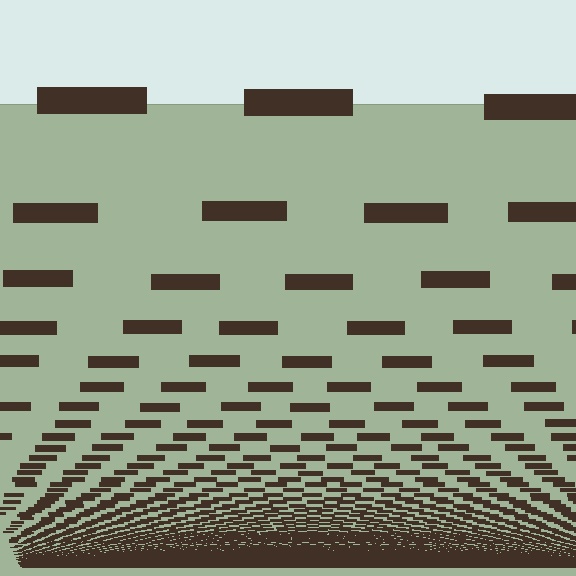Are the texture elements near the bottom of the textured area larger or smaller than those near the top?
Smaller. The gradient is inverted — elements near the bottom are smaller and denser.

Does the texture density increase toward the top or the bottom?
Density increases toward the bottom.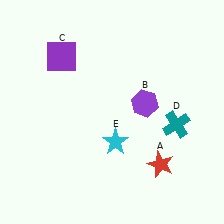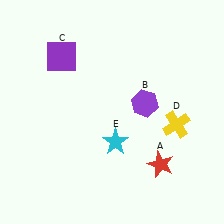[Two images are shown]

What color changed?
The cross (D) changed from teal in Image 1 to yellow in Image 2.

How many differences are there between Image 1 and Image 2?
There is 1 difference between the two images.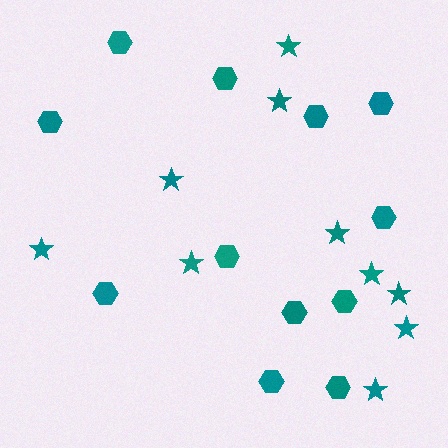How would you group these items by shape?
There are 2 groups: one group of hexagons (12) and one group of stars (10).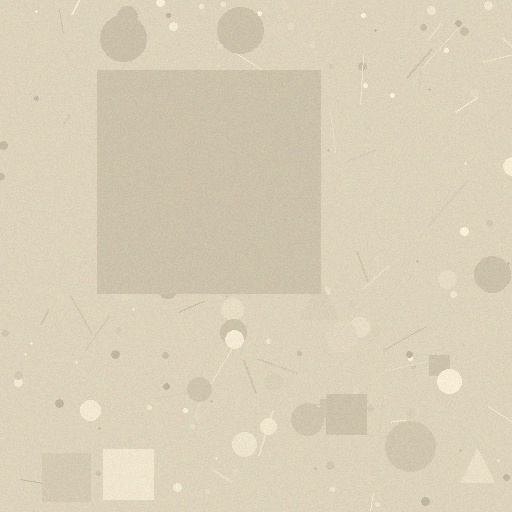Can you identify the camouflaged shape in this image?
The camouflaged shape is a square.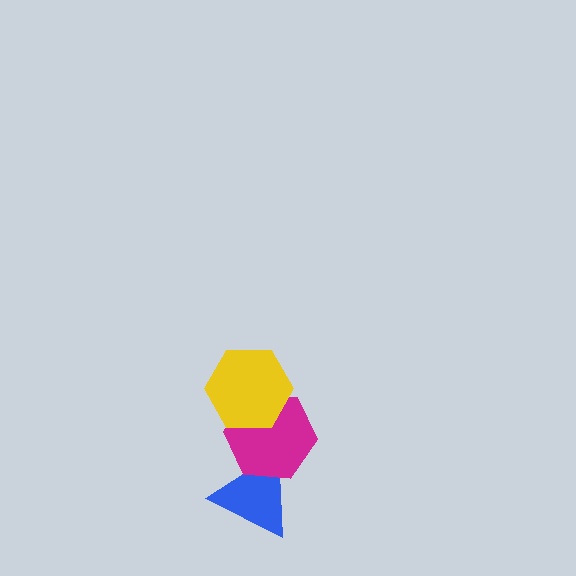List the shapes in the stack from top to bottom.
From top to bottom: the yellow hexagon, the magenta hexagon, the blue triangle.